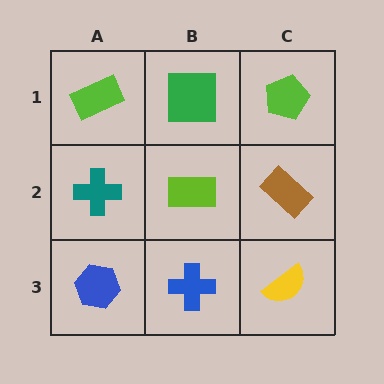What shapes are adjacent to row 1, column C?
A brown rectangle (row 2, column C), a green square (row 1, column B).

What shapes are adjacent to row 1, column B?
A lime rectangle (row 2, column B), a lime rectangle (row 1, column A), a lime pentagon (row 1, column C).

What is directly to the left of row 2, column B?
A teal cross.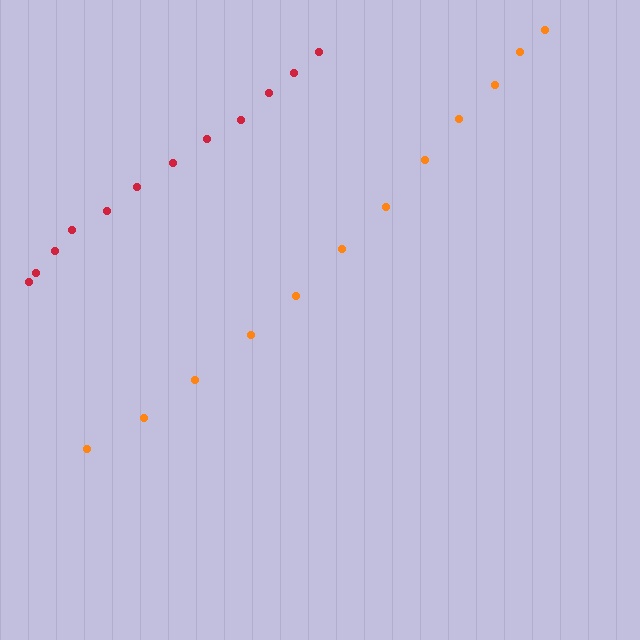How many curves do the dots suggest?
There are 2 distinct paths.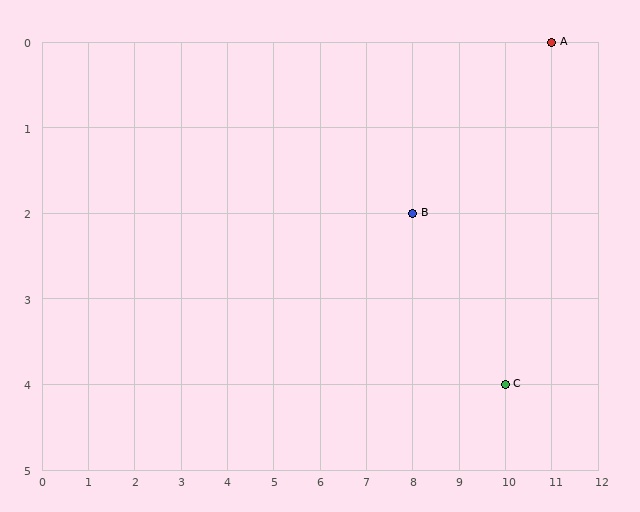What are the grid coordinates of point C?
Point C is at grid coordinates (10, 4).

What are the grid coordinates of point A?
Point A is at grid coordinates (11, 0).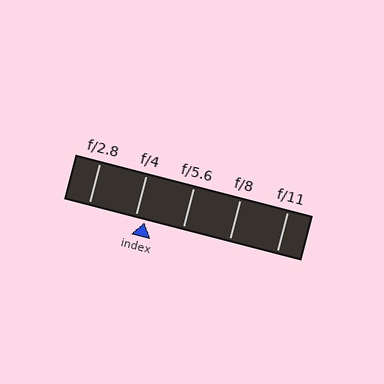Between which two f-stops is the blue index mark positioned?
The index mark is between f/4 and f/5.6.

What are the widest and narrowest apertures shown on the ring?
The widest aperture shown is f/2.8 and the narrowest is f/11.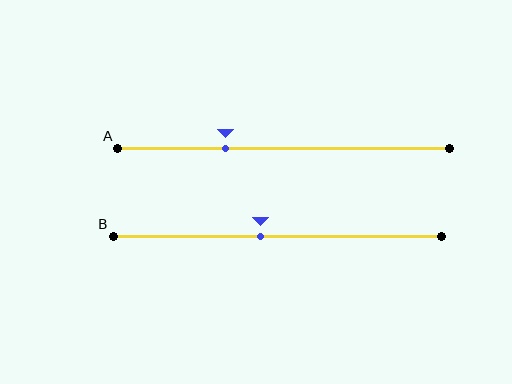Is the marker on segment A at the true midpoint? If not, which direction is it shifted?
No, the marker on segment A is shifted to the left by about 17% of the segment length.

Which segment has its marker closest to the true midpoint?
Segment B has its marker closest to the true midpoint.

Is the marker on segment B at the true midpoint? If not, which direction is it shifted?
No, the marker on segment B is shifted to the left by about 5% of the segment length.